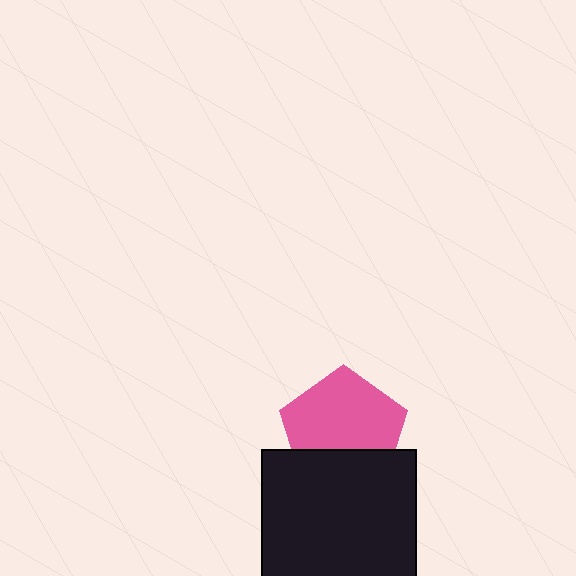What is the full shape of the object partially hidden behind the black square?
The partially hidden object is a pink pentagon.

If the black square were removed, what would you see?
You would see the complete pink pentagon.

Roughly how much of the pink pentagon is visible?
Most of it is visible (roughly 68%).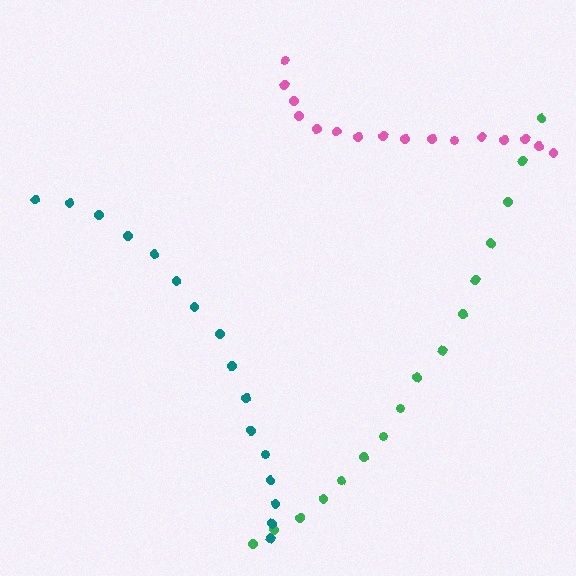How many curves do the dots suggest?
There are 3 distinct paths.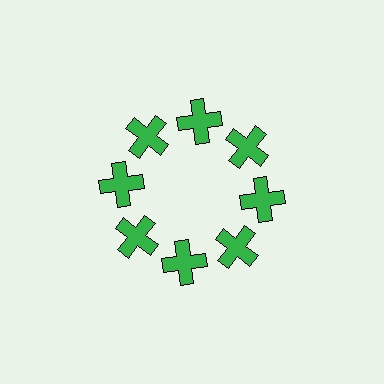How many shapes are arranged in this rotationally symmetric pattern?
There are 8 shapes, arranged in 8 groups of 1.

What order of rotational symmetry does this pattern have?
This pattern has 8-fold rotational symmetry.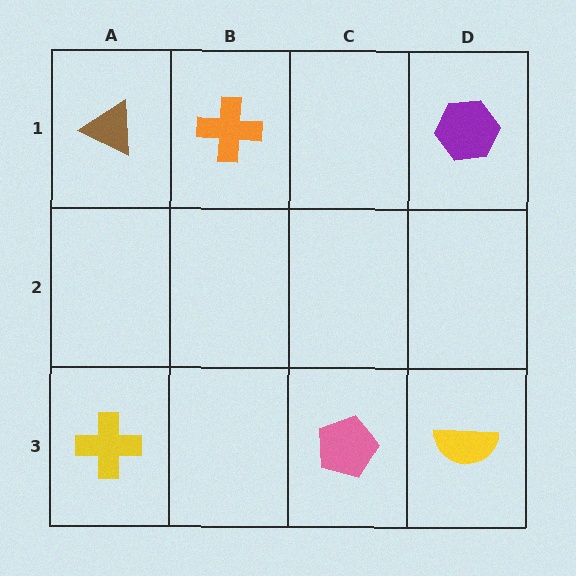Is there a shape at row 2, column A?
No, that cell is empty.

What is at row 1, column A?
A brown triangle.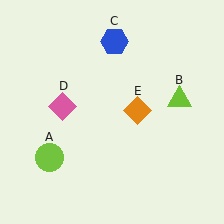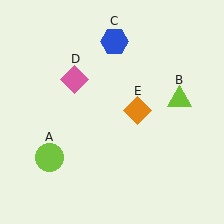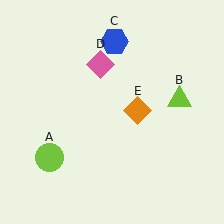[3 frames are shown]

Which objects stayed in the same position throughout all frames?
Lime circle (object A) and lime triangle (object B) and blue hexagon (object C) and orange diamond (object E) remained stationary.